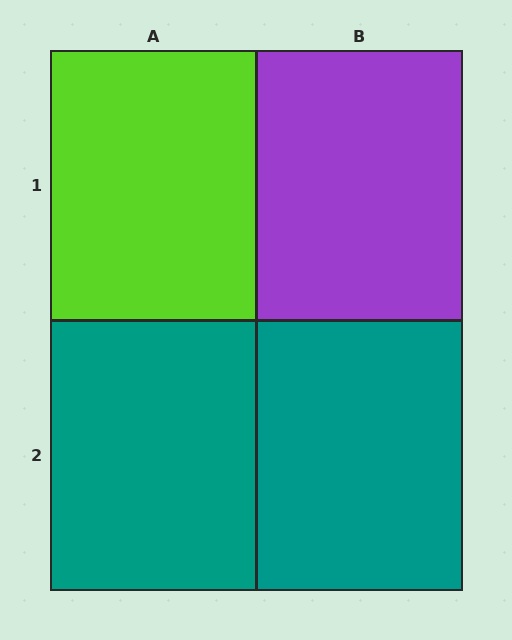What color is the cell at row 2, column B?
Teal.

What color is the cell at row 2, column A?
Teal.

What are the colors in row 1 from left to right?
Lime, purple.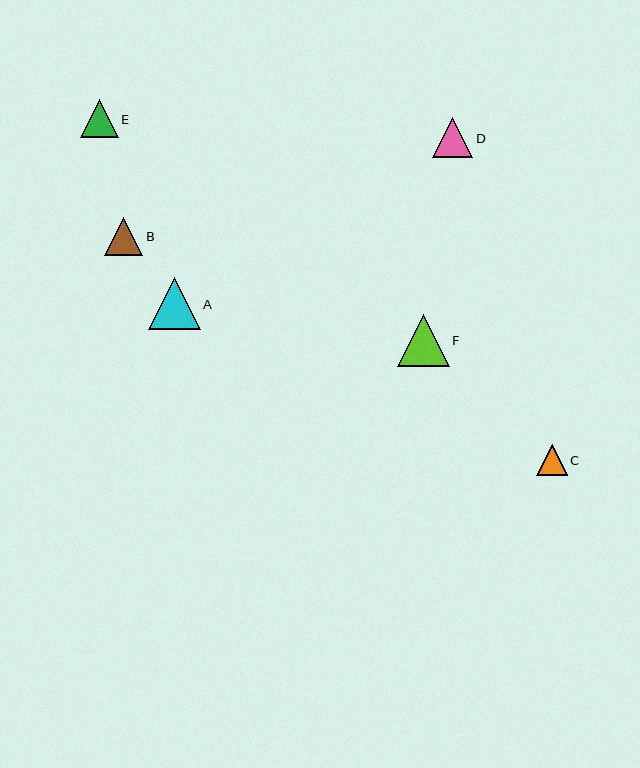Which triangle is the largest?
Triangle A is the largest with a size of approximately 52 pixels.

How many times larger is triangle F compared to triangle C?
Triangle F is approximately 1.7 times the size of triangle C.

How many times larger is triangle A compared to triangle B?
Triangle A is approximately 1.4 times the size of triangle B.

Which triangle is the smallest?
Triangle C is the smallest with a size of approximately 30 pixels.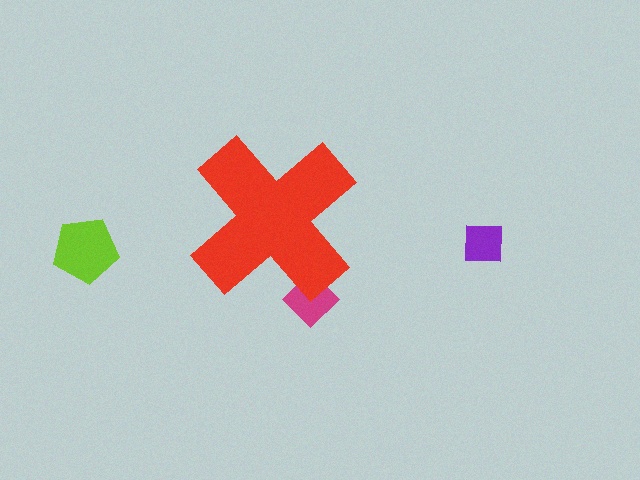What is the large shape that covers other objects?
A red cross.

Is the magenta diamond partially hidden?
Yes, the magenta diamond is partially hidden behind the red cross.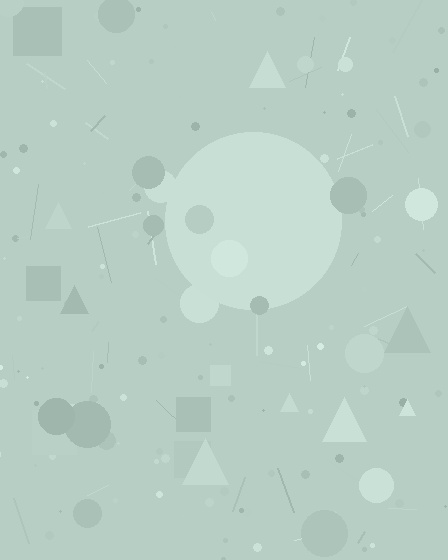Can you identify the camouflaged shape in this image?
The camouflaged shape is a circle.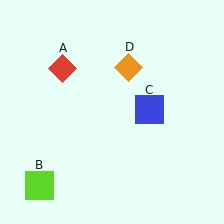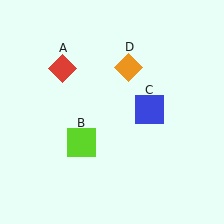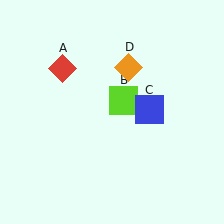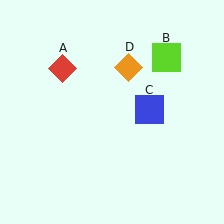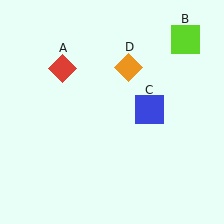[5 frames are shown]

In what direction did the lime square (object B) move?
The lime square (object B) moved up and to the right.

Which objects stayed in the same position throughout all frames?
Red diamond (object A) and blue square (object C) and orange diamond (object D) remained stationary.